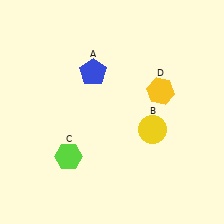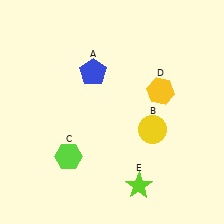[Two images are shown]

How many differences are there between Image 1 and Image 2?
There is 1 difference between the two images.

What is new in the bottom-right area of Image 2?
A lime star (E) was added in the bottom-right area of Image 2.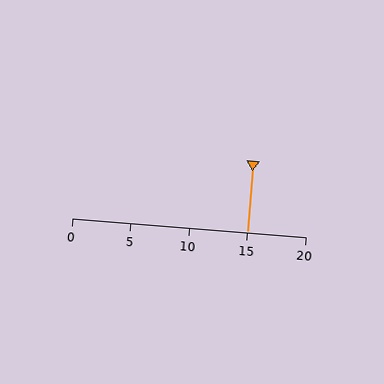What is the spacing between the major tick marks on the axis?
The major ticks are spaced 5 apart.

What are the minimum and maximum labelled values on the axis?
The axis runs from 0 to 20.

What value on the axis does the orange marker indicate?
The marker indicates approximately 15.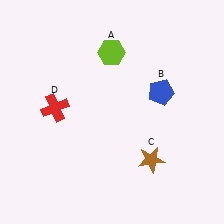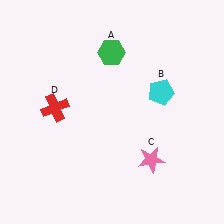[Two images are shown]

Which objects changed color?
A changed from lime to green. B changed from blue to cyan. C changed from brown to pink.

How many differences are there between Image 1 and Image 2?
There are 3 differences between the two images.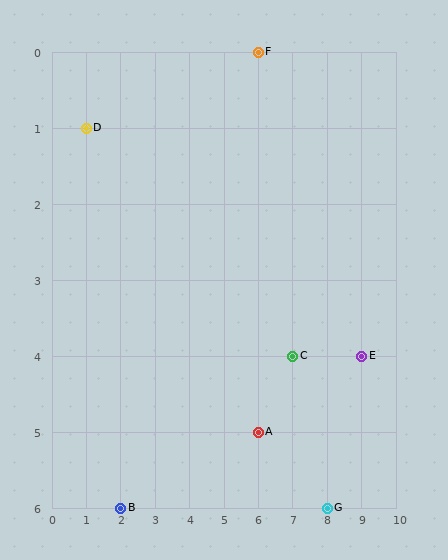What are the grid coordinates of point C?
Point C is at grid coordinates (7, 4).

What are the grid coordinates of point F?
Point F is at grid coordinates (6, 0).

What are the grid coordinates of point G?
Point G is at grid coordinates (8, 6).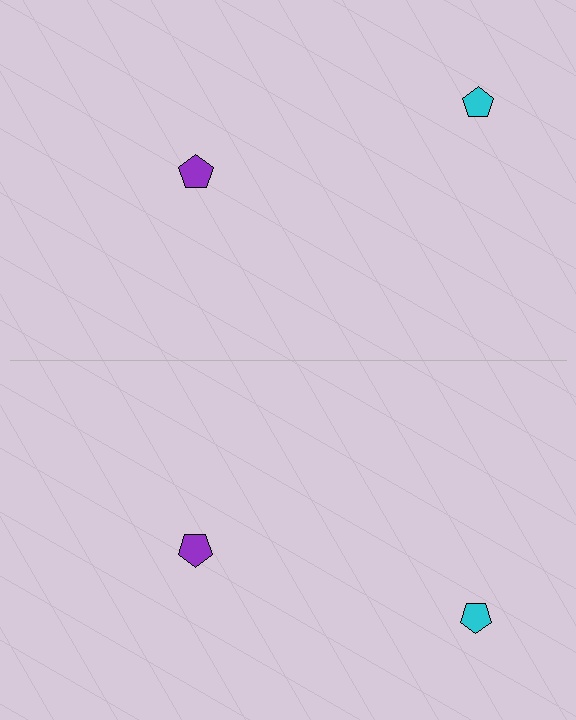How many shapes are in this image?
There are 4 shapes in this image.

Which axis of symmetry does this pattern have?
The pattern has a horizontal axis of symmetry running through the center of the image.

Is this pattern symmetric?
Yes, this pattern has bilateral (reflection) symmetry.